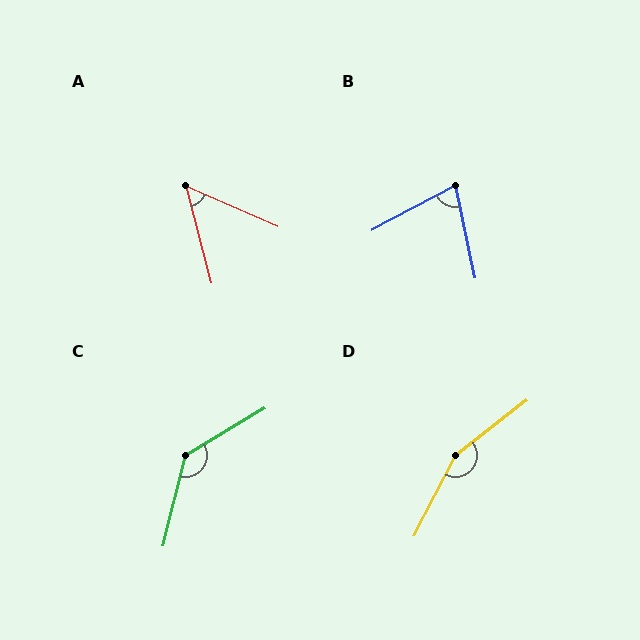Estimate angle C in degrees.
Approximately 135 degrees.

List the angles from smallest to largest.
A (52°), B (74°), C (135°), D (155°).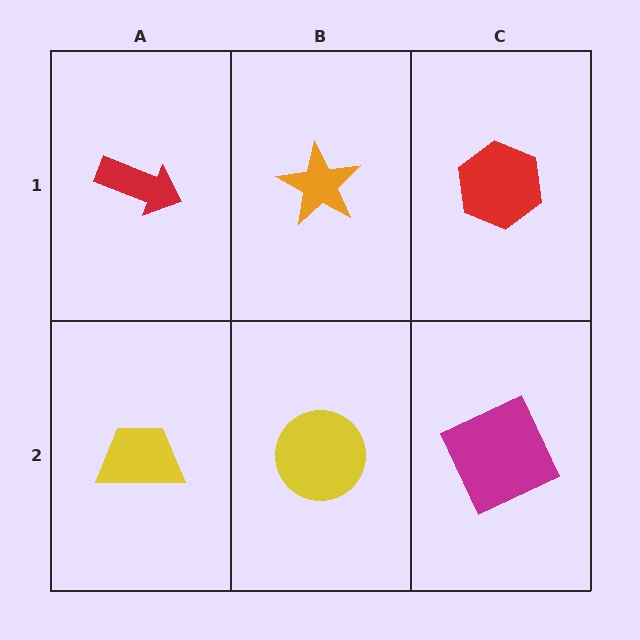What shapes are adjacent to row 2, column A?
A red arrow (row 1, column A), a yellow circle (row 2, column B).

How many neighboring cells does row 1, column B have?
3.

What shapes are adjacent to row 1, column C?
A magenta square (row 2, column C), an orange star (row 1, column B).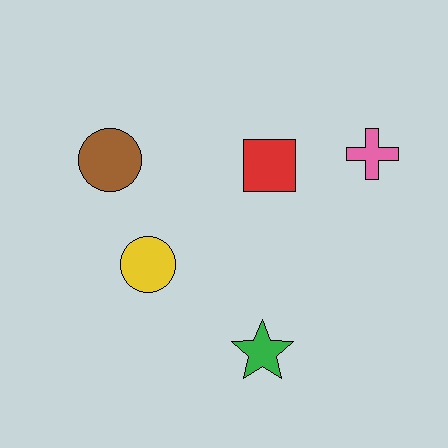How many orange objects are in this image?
There are no orange objects.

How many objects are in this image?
There are 5 objects.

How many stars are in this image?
There is 1 star.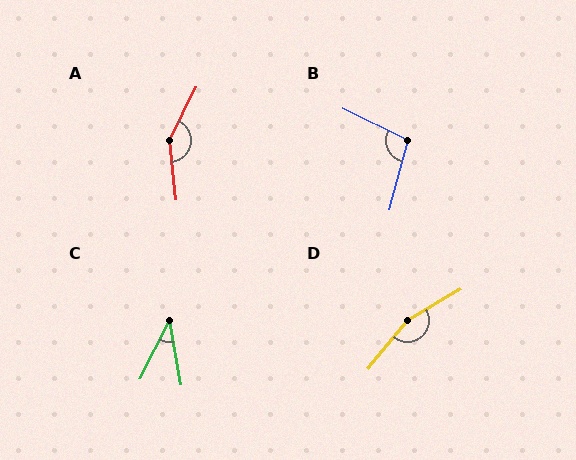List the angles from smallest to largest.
C (37°), B (101°), A (147°), D (159°).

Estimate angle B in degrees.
Approximately 101 degrees.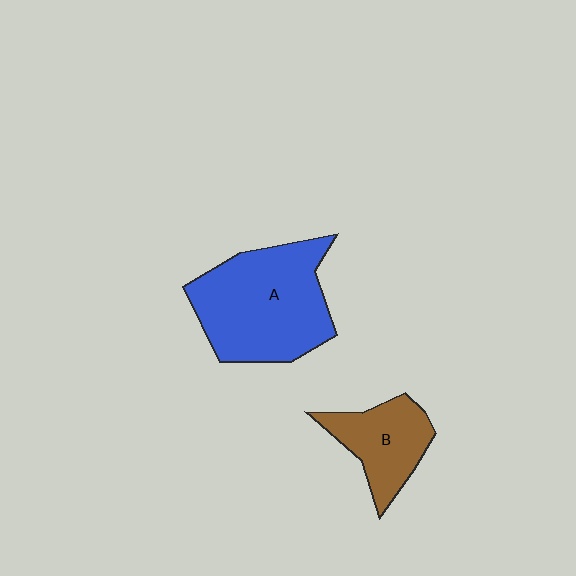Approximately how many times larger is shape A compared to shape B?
Approximately 1.9 times.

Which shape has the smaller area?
Shape B (brown).